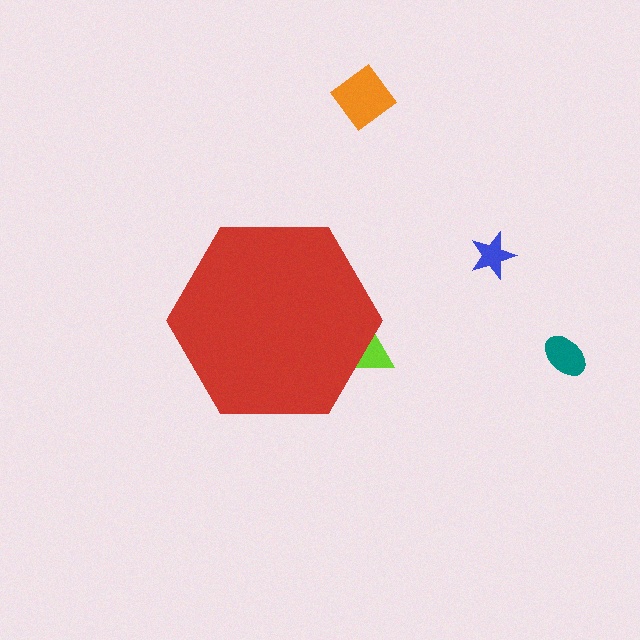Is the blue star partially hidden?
No, the blue star is fully visible.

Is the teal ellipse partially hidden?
No, the teal ellipse is fully visible.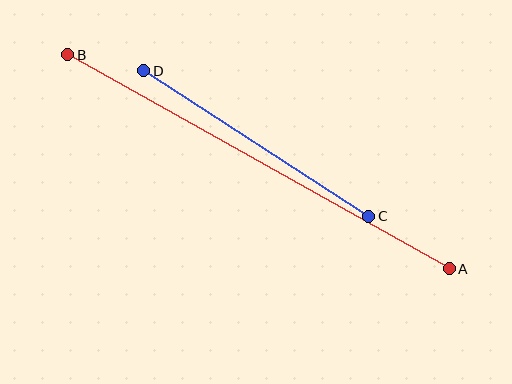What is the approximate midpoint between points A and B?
The midpoint is at approximately (259, 162) pixels.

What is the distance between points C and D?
The distance is approximately 268 pixels.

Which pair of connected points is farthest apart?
Points A and B are farthest apart.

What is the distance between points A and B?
The distance is approximately 437 pixels.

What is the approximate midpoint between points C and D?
The midpoint is at approximately (256, 143) pixels.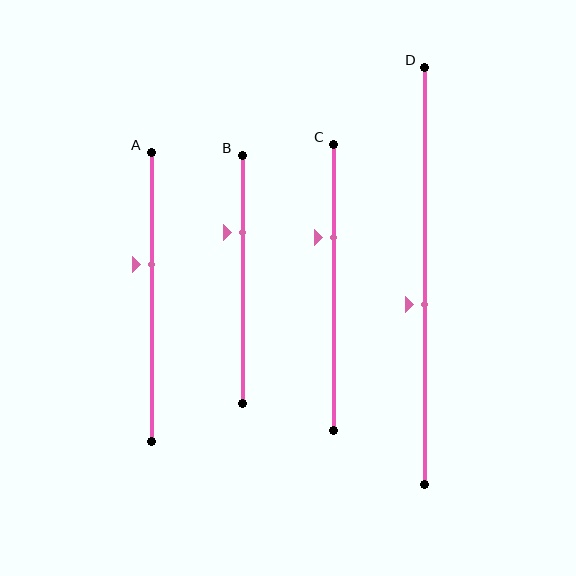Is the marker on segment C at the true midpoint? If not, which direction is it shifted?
No, the marker on segment C is shifted upward by about 17% of the segment length.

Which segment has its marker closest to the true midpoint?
Segment D has its marker closest to the true midpoint.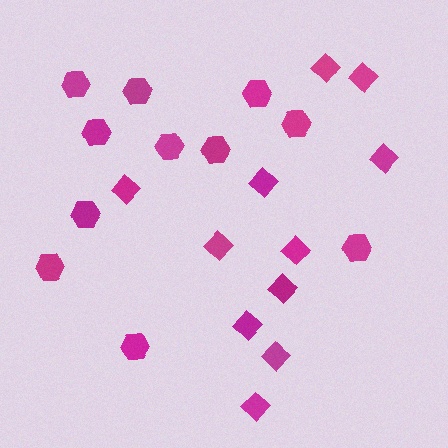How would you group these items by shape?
There are 2 groups: one group of diamonds (11) and one group of hexagons (11).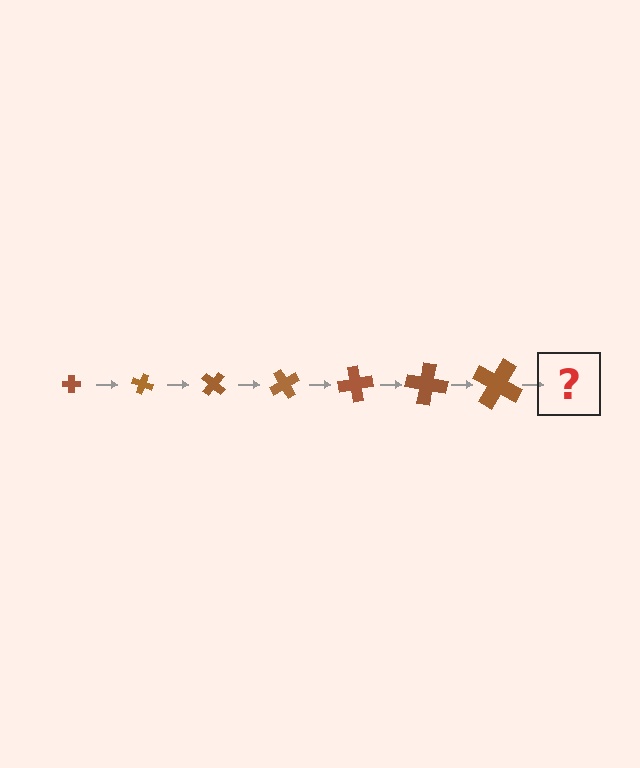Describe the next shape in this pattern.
It should be a cross, larger than the previous one and rotated 140 degrees from the start.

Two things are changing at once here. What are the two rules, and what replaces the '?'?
The two rules are that the cross grows larger each step and it rotates 20 degrees each step. The '?' should be a cross, larger than the previous one and rotated 140 degrees from the start.